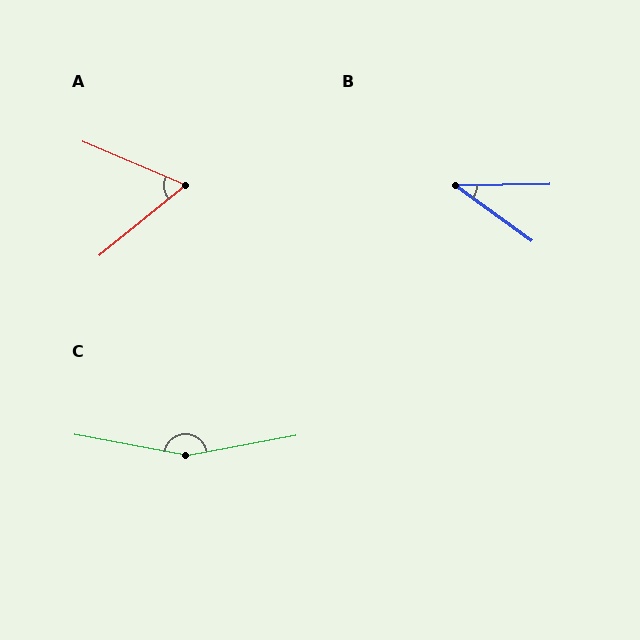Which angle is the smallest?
B, at approximately 37 degrees.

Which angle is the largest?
C, at approximately 159 degrees.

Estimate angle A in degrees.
Approximately 62 degrees.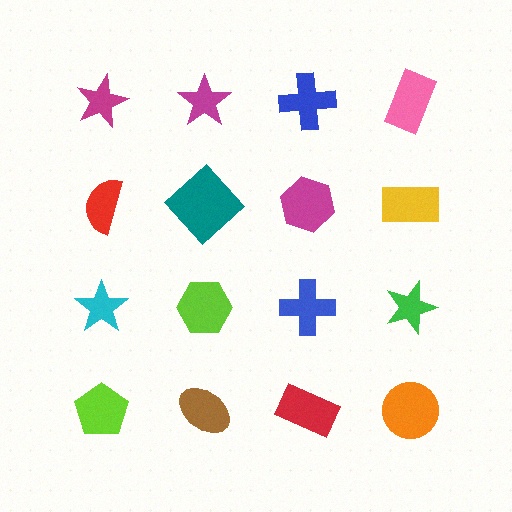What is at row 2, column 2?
A teal diamond.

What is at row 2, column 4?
A yellow rectangle.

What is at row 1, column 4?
A pink rectangle.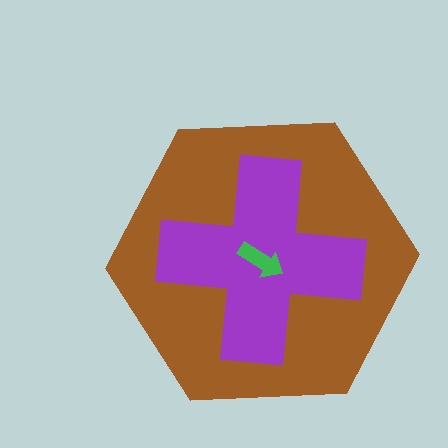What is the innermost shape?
The green arrow.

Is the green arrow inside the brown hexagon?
Yes.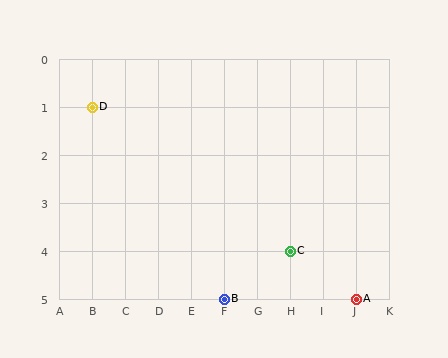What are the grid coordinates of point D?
Point D is at grid coordinates (B, 1).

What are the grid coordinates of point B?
Point B is at grid coordinates (F, 5).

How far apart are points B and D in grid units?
Points B and D are 4 columns and 4 rows apart (about 5.7 grid units diagonally).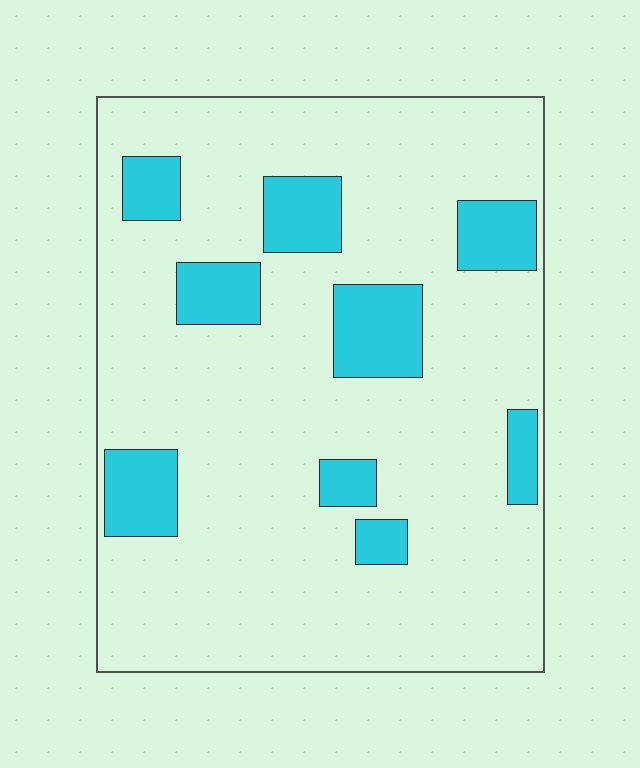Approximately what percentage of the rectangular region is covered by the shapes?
Approximately 15%.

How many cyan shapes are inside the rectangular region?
9.